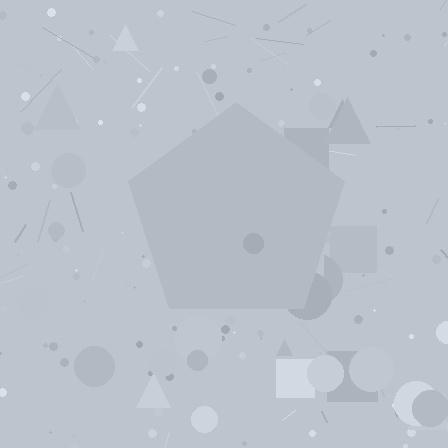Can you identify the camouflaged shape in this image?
The camouflaged shape is a pentagon.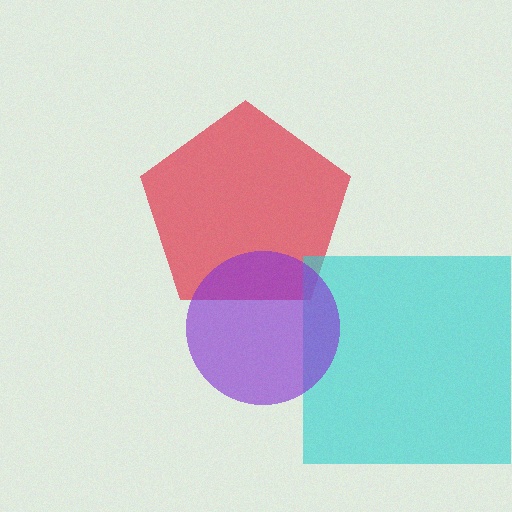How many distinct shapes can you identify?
There are 3 distinct shapes: a red pentagon, a cyan square, a purple circle.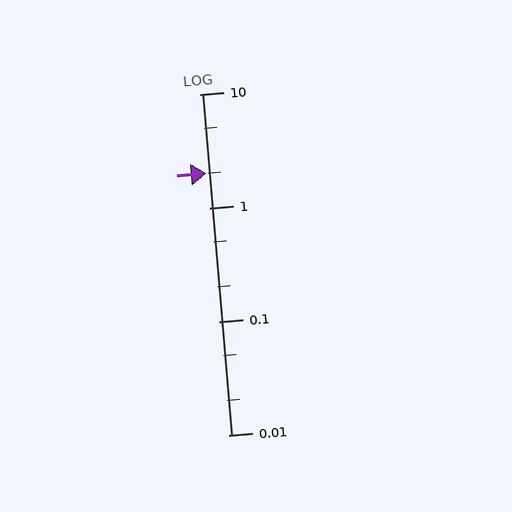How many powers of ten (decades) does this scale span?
The scale spans 3 decades, from 0.01 to 10.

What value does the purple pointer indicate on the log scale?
The pointer indicates approximately 2.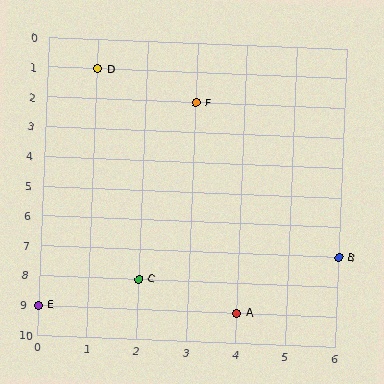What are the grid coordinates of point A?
Point A is at grid coordinates (4, 9).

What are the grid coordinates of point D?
Point D is at grid coordinates (1, 1).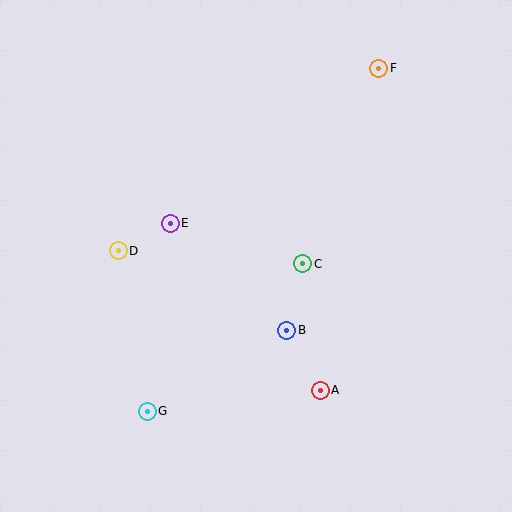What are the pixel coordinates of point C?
Point C is at (303, 264).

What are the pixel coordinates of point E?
Point E is at (170, 223).